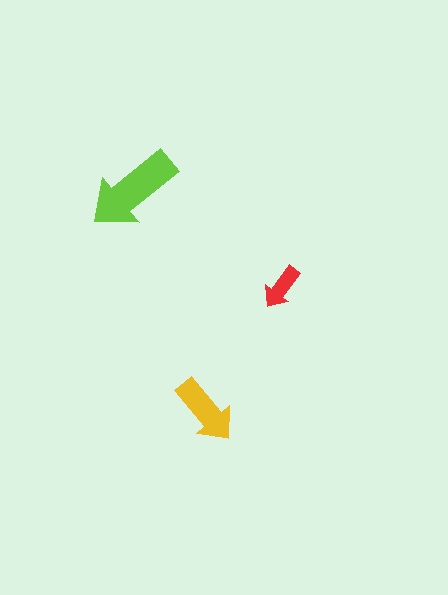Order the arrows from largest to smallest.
the lime one, the yellow one, the red one.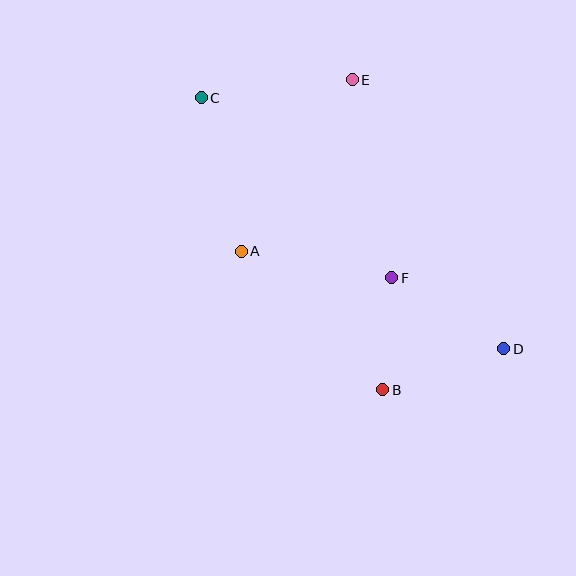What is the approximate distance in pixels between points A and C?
The distance between A and C is approximately 159 pixels.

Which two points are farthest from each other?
Points C and D are farthest from each other.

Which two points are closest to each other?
Points B and F are closest to each other.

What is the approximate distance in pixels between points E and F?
The distance between E and F is approximately 202 pixels.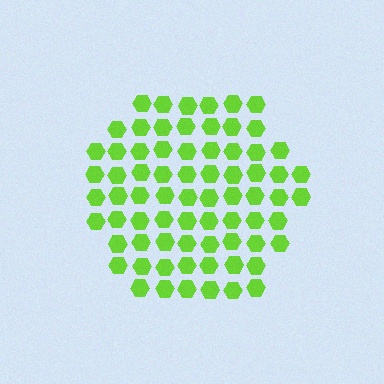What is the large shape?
The large shape is a hexagon.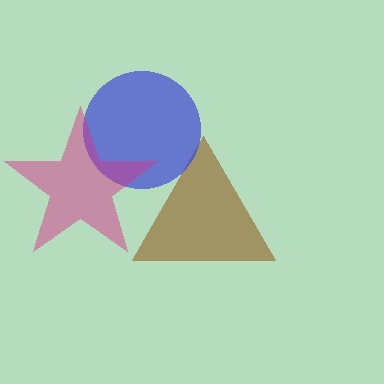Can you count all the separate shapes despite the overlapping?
Yes, there are 3 separate shapes.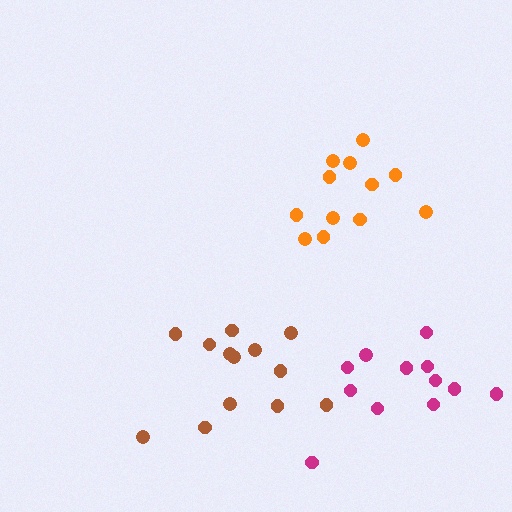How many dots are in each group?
Group 1: 13 dots, Group 2: 12 dots, Group 3: 12 dots (37 total).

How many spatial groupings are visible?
There are 3 spatial groupings.